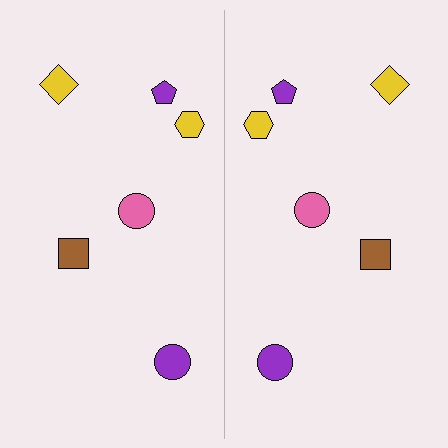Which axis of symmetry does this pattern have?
The pattern has a vertical axis of symmetry running through the center of the image.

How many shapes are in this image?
There are 12 shapes in this image.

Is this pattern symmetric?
Yes, this pattern has bilateral (reflection) symmetry.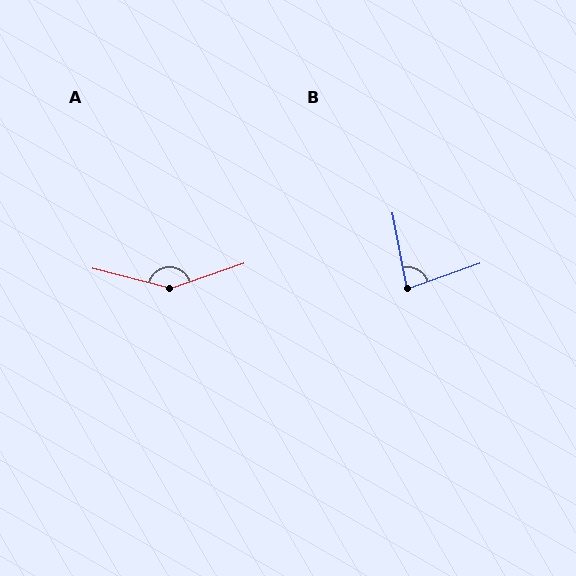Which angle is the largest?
A, at approximately 146 degrees.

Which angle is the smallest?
B, at approximately 81 degrees.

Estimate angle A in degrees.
Approximately 146 degrees.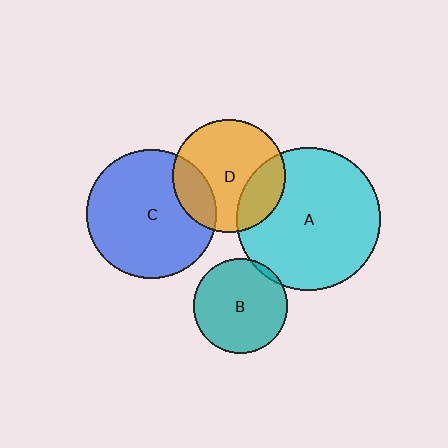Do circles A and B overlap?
Yes.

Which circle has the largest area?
Circle A (cyan).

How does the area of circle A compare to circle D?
Approximately 1.6 times.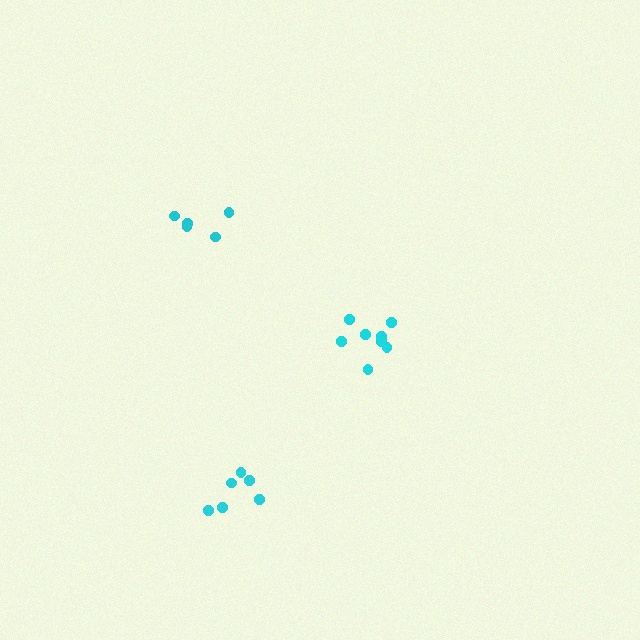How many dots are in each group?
Group 1: 8 dots, Group 2: 5 dots, Group 3: 6 dots (19 total).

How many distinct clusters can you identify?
There are 3 distinct clusters.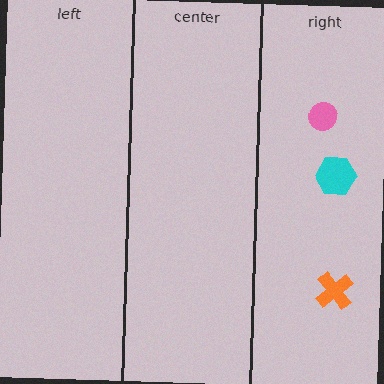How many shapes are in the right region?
3.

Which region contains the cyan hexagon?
The right region.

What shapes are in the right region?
The orange cross, the cyan hexagon, the pink circle.